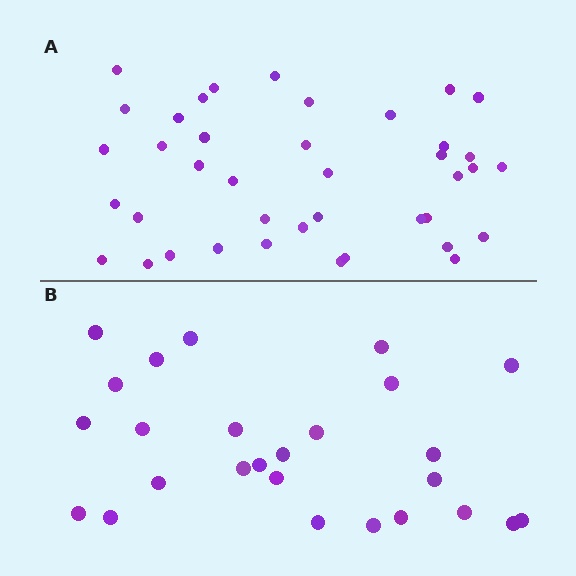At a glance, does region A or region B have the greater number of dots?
Region A (the top region) has more dots.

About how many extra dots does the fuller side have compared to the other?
Region A has approximately 15 more dots than region B.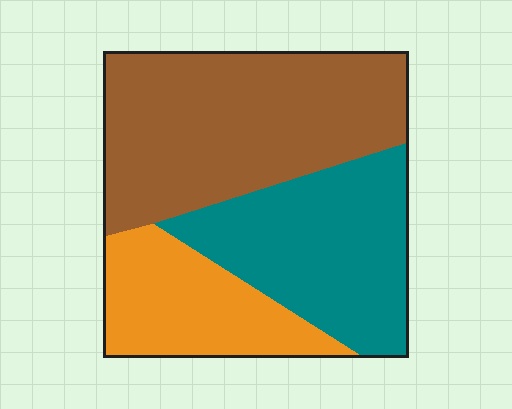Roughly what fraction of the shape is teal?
Teal covers about 35% of the shape.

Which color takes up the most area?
Brown, at roughly 45%.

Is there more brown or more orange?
Brown.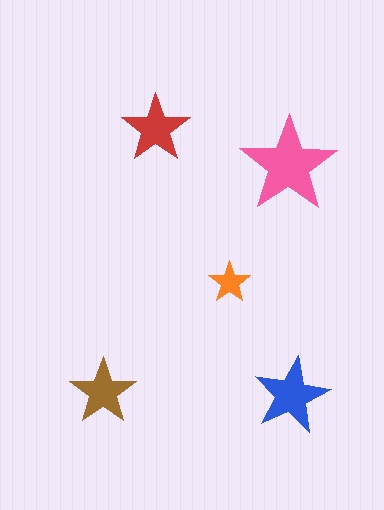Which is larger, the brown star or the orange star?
The brown one.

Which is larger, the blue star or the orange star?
The blue one.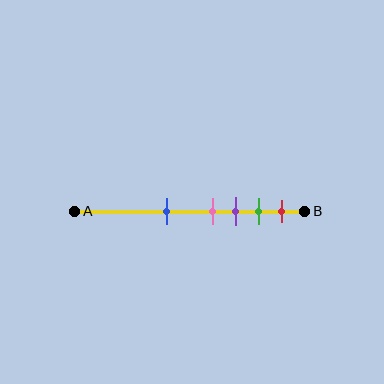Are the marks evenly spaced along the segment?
No, the marks are not evenly spaced.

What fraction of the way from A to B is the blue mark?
The blue mark is approximately 40% (0.4) of the way from A to B.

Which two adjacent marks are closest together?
The pink and purple marks are the closest adjacent pair.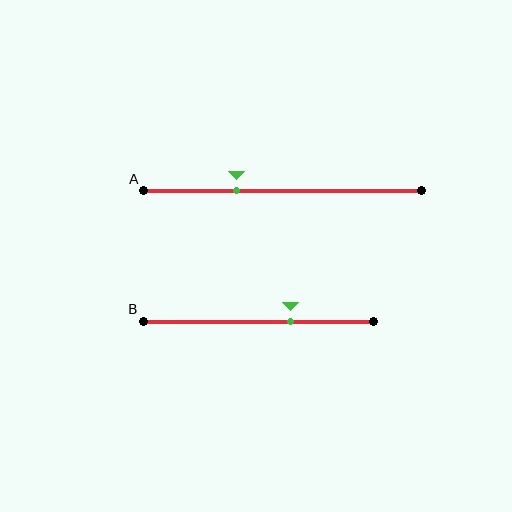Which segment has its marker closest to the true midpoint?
Segment B has its marker closest to the true midpoint.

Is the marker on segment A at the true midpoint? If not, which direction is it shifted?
No, the marker on segment A is shifted to the left by about 17% of the segment length.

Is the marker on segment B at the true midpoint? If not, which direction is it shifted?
No, the marker on segment B is shifted to the right by about 14% of the segment length.